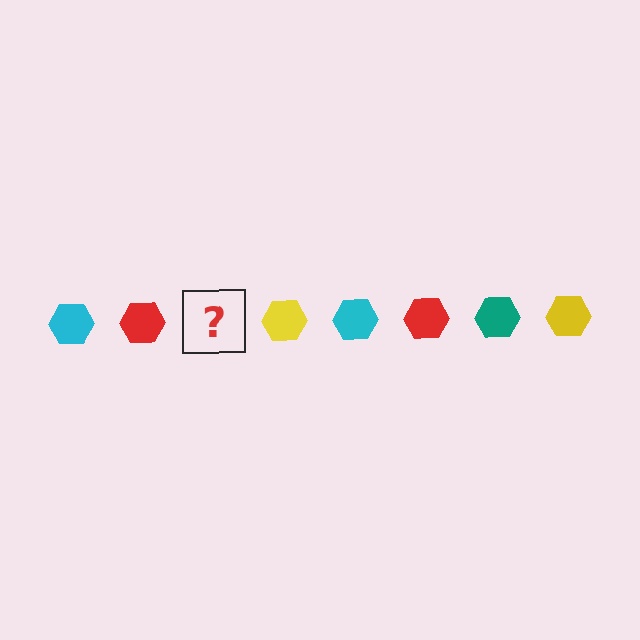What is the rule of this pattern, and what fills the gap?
The rule is that the pattern cycles through cyan, red, teal, yellow hexagons. The gap should be filled with a teal hexagon.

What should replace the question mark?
The question mark should be replaced with a teal hexagon.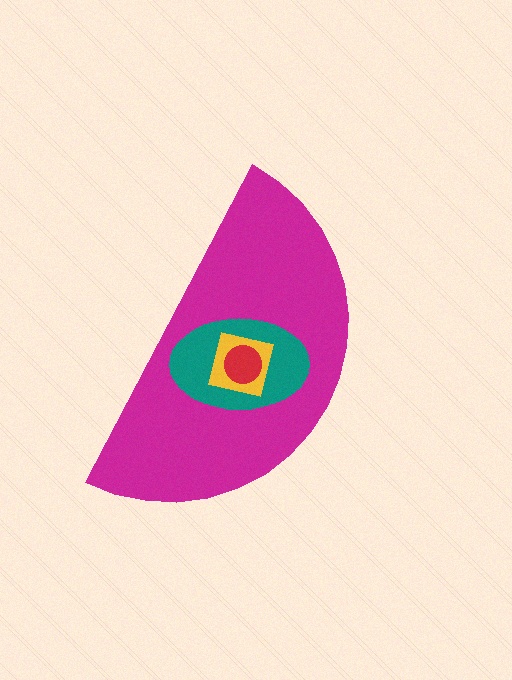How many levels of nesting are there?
4.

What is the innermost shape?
The red circle.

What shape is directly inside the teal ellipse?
The yellow square.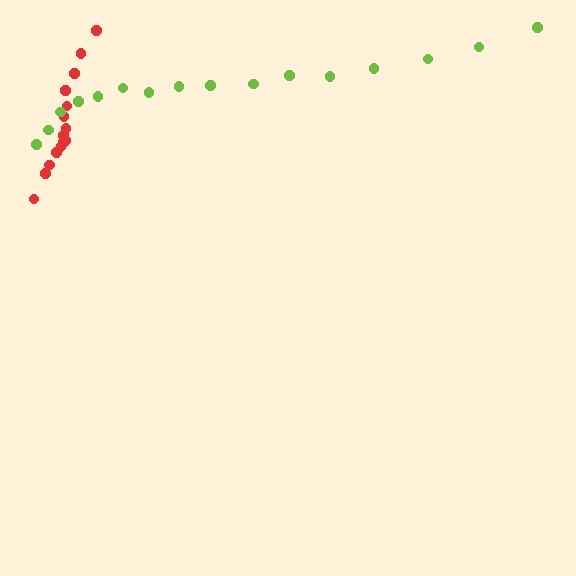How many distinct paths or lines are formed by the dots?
There are 2 distinct paths.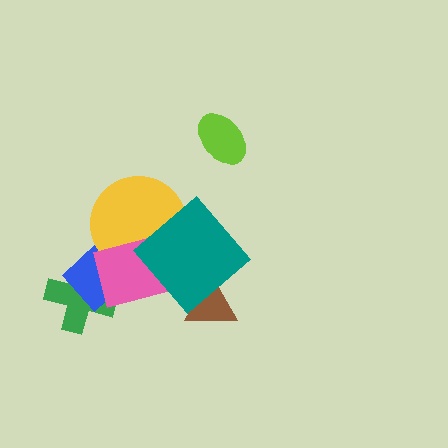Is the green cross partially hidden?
Yes, it is partially covered by another shape.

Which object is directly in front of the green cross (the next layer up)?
The blue diamond is directly in front of the green cross.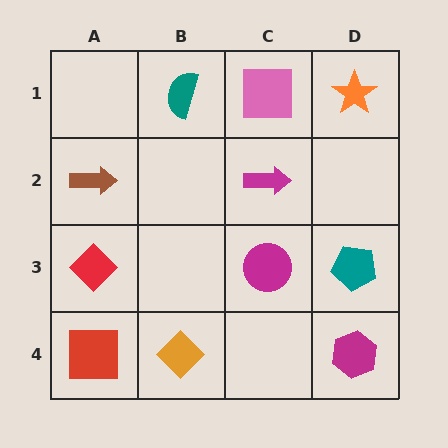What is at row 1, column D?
An orange star.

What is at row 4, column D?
A magenta hexagon.